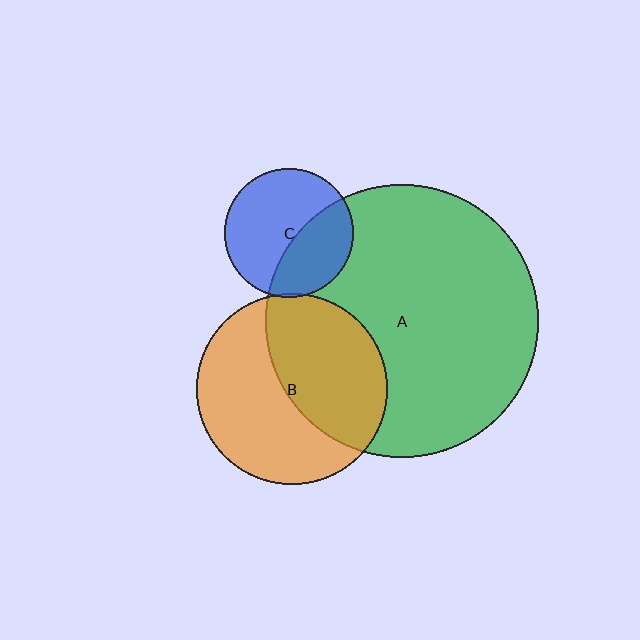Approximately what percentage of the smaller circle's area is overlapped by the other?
Approximately 5%.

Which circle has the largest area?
Circle A (green).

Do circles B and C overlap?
Yes.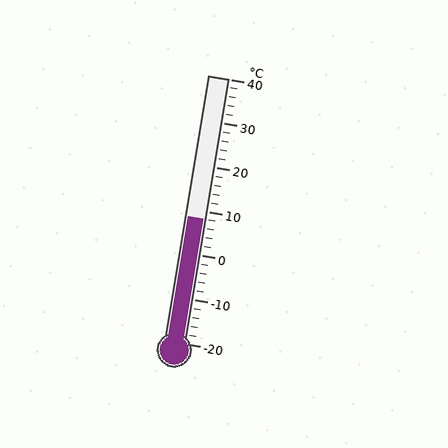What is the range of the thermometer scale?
The thermometer scale ranges from -20°C to 40°C.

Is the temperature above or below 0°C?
The temperature is above 0°C.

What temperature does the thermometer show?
The thermometer shows approximately 8°C.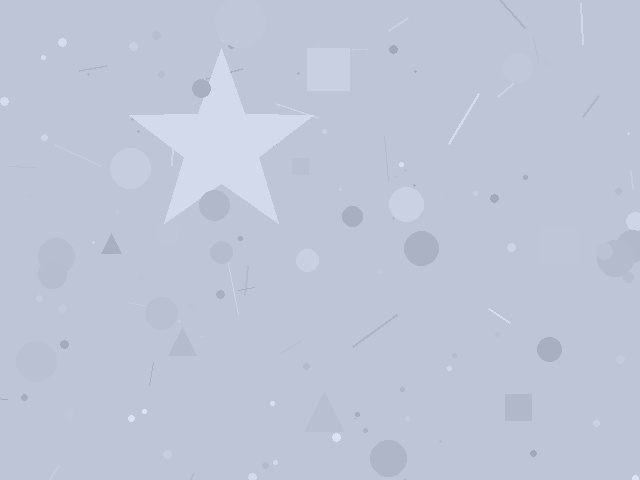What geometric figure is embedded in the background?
A star is embedded in the background.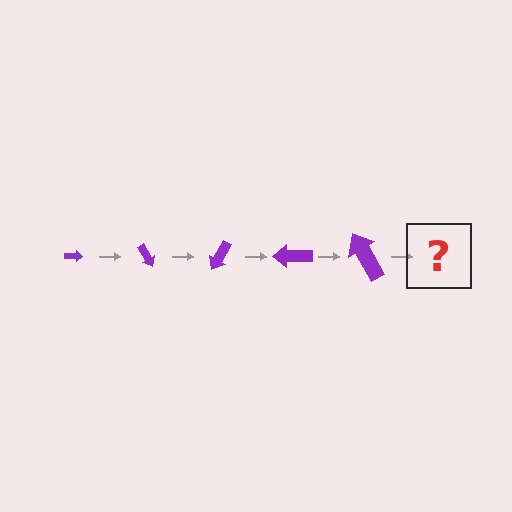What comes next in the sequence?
The next element should be an arrow, larger than the previous one and rotated 300 degrees from the start.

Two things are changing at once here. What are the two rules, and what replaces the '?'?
The two rules are that the arrow grows larger each step and it rotates 60 degrees each step. The '?' should be an arrow, larger than the previous one and rotated 300 degrees from the start.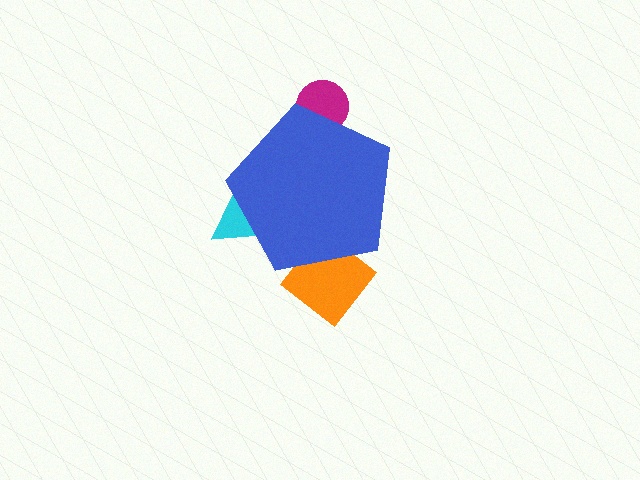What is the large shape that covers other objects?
A blue pentagon.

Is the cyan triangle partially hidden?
Yes, the cyan triangle is partially hidden behind the blue pentagon.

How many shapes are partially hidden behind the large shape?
3 shapes are partially hidden.